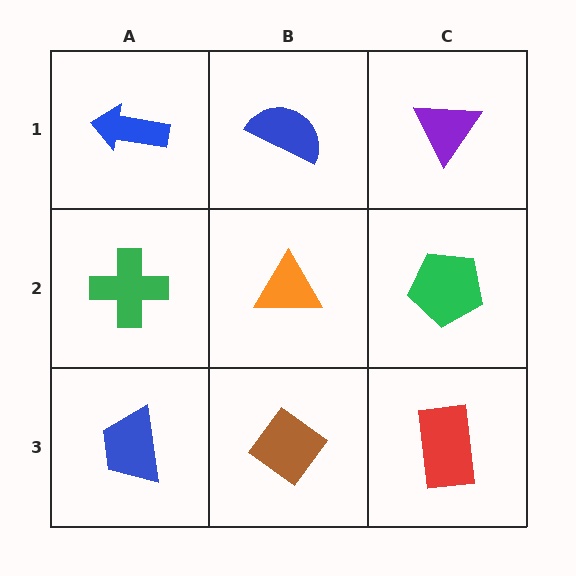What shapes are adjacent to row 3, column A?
A green cross (row 2, column A), a brown diamond (row 3, column B).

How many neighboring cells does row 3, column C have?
2.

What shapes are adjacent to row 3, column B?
An orange triangle (row 2, column B), a blue trapezoid (row 3, column A), a red rectangle (row 3, column C).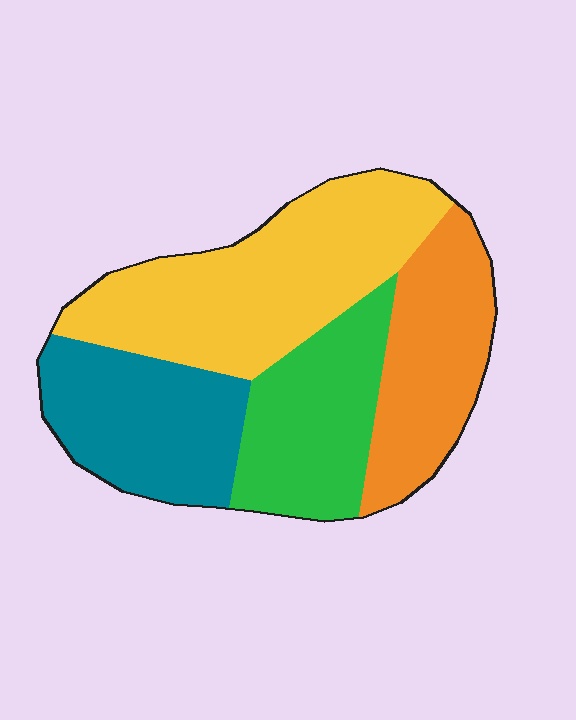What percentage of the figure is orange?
Orange covers 21% of the figure.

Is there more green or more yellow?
Yellow.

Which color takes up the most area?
Yellow, at roughly 35%.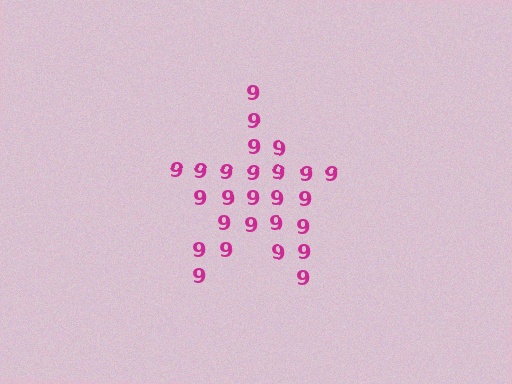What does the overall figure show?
The overall figure shows a star.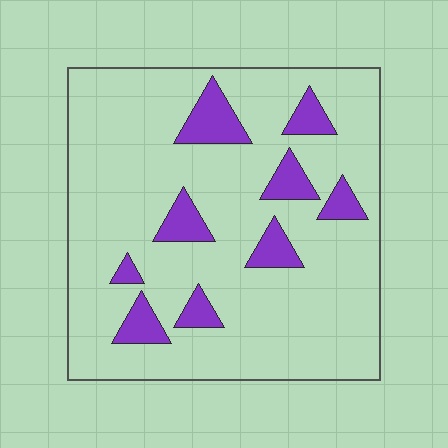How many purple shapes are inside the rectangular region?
9.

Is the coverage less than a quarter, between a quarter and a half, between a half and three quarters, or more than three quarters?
Less than a quarter.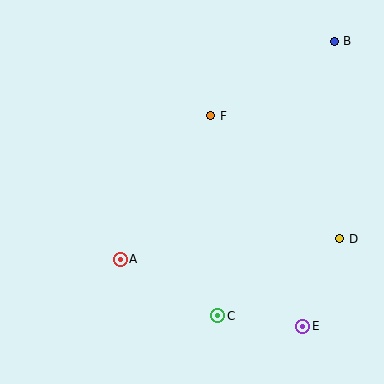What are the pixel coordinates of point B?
Point B is at (334, 41).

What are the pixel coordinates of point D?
Point D is at (340, 239).